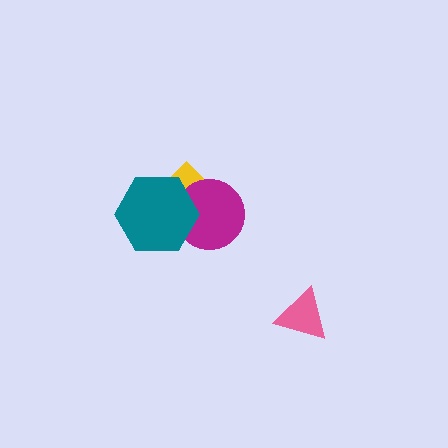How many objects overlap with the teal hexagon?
2 objects overlap with the teal hexagon.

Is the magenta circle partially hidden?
Yes, it is partially covered by another shape.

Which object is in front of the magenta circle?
The teal hexagon is in front of the magenta circle.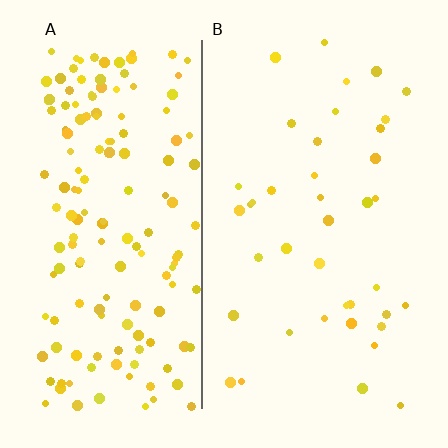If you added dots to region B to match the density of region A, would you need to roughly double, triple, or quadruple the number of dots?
Approximately quadruple.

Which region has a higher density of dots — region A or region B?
A (the left).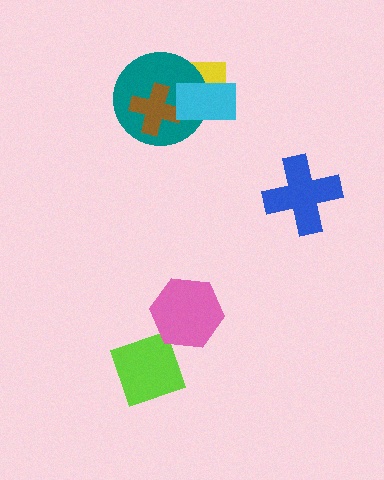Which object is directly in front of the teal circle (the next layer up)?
The brown cross is directly in front of the teal circle.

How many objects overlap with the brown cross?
2 objects overlap with the brown cross.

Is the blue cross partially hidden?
No, no other shape covers it.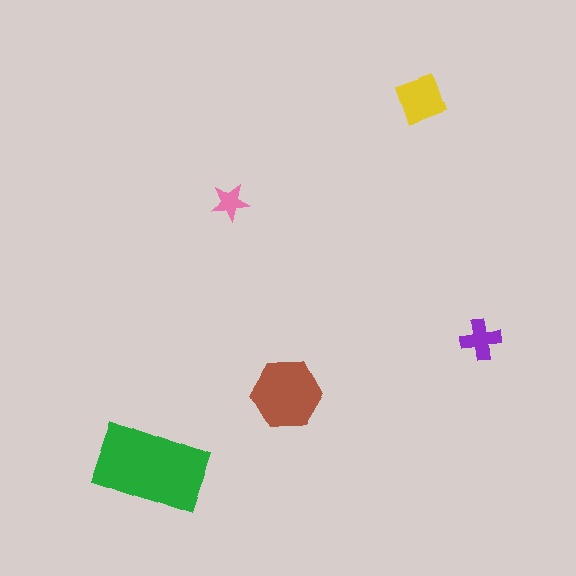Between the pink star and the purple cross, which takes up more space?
The purple cross.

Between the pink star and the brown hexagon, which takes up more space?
The brown hexagon.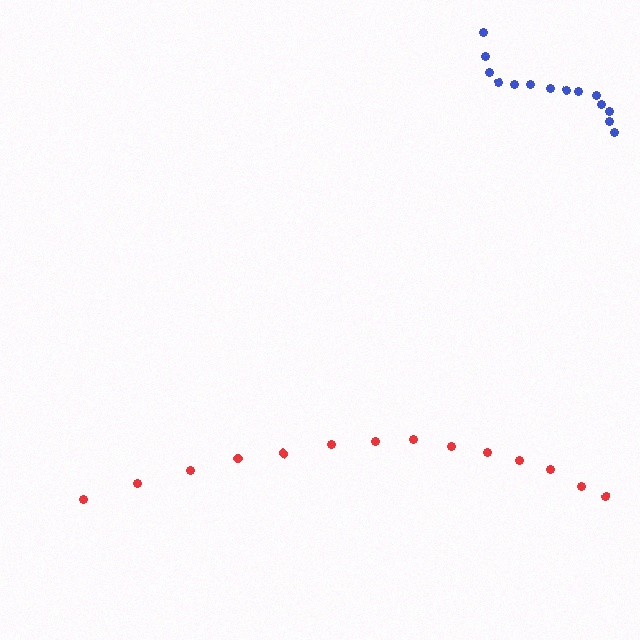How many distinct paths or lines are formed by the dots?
There are 2 distinct paths.